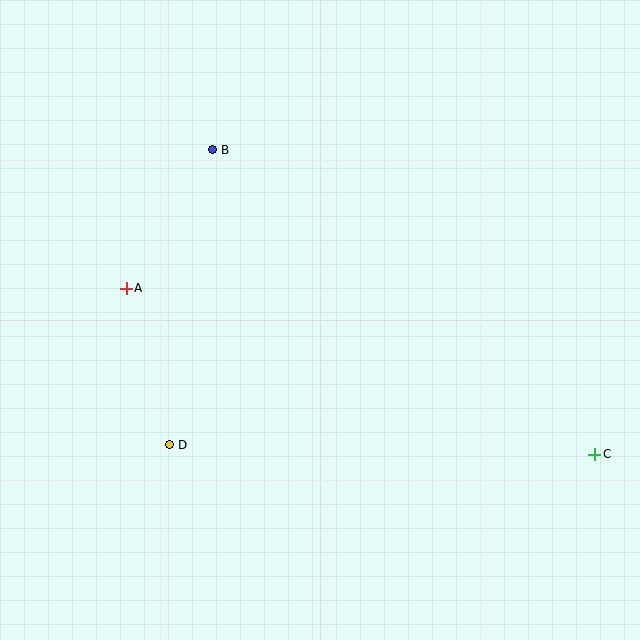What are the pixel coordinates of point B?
Point B is at (213, 150).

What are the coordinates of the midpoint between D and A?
The midpoint between D and A is at (148, 367).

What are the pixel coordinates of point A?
Point A is at (126, 288).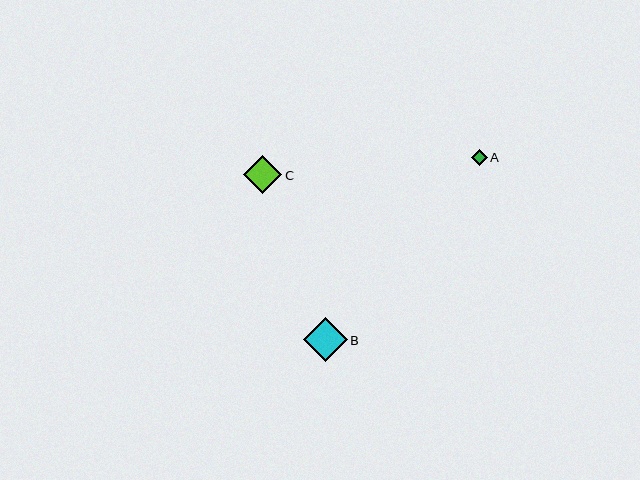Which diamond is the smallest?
Diamond A is the smallest with a size of approximately 16 pixels.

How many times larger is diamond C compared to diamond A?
Diamond C is approximately 2.4 times the size of diamond A.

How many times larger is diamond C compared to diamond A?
Diamond C is approximately 2.4 times the size of diamond A.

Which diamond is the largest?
Diamond B is the largest with a size of approximately 44 pixels.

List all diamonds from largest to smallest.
From largest to smallest: B, C, A.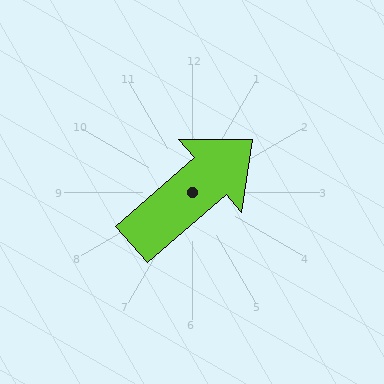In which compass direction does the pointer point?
Northeast.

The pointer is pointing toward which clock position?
Roughly 2 o'clock.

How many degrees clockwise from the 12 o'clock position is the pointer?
Approximately 49 degrees.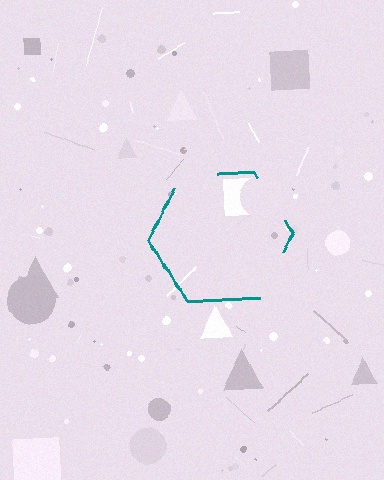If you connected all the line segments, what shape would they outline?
They would outline a hexagon.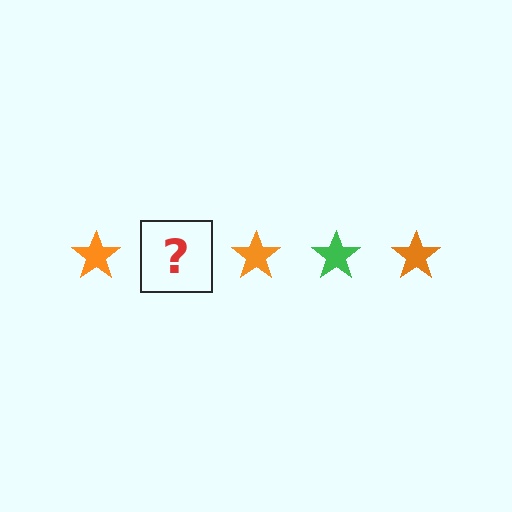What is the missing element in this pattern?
The missing element is a green star.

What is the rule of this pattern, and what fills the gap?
The rule is that the pattern cycles through orange, green stars. The gap should be filled with a green star.